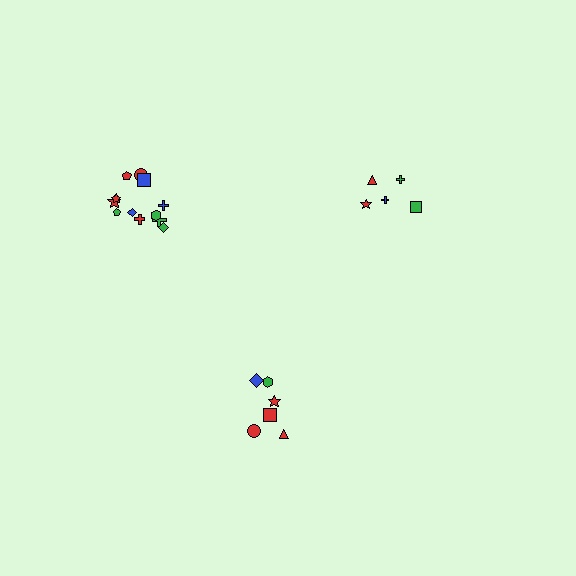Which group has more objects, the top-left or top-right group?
The top-left group.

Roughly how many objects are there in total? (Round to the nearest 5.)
Roughly 25 objects in total.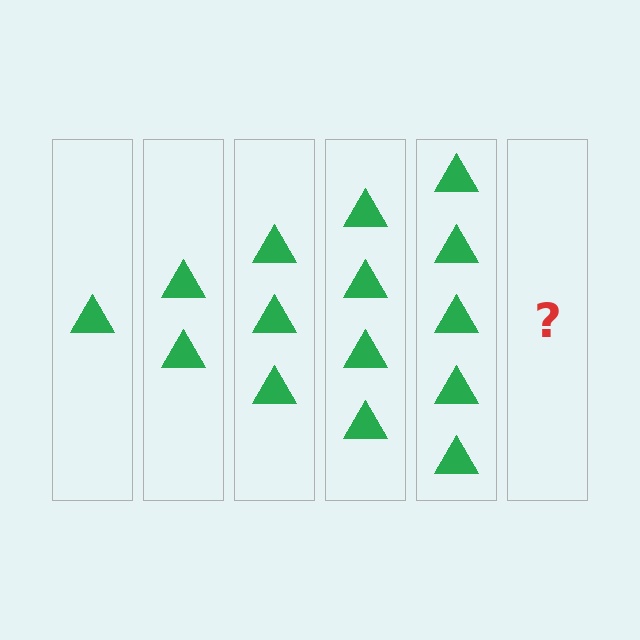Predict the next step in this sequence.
The next step is 6 triangles.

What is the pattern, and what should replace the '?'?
The pattern is that each step adds one more triangle. The '?' should be 6 triangles.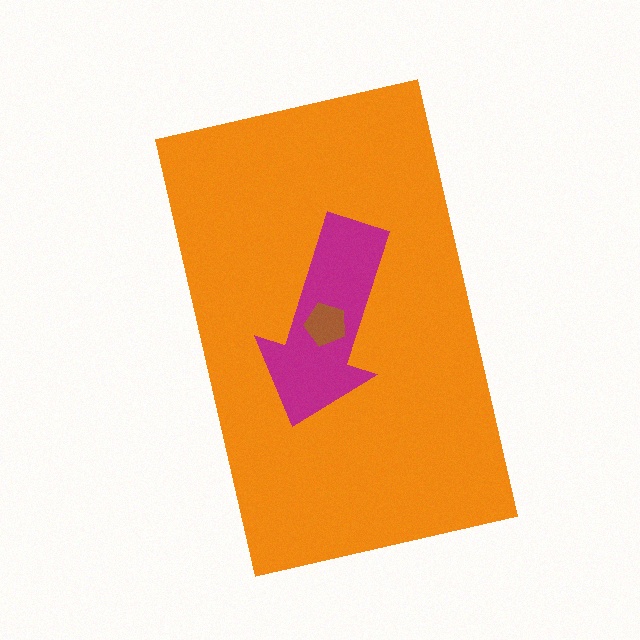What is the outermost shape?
The orange rectangle.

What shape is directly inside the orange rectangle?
The magenta arrow.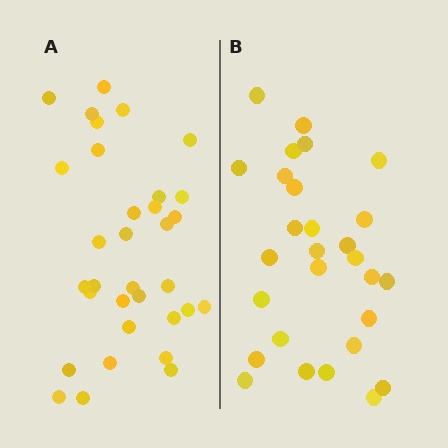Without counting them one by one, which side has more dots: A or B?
Region A (the left region) has more dots.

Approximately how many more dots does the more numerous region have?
Region A has about 5 more dots than region B.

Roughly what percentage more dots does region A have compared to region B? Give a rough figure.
About 20% more.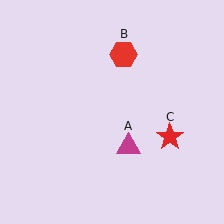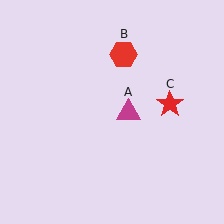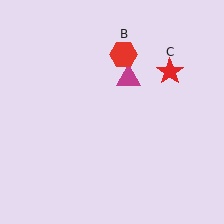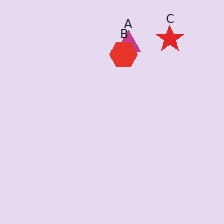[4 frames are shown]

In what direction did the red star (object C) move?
The red star (object C) moved up.